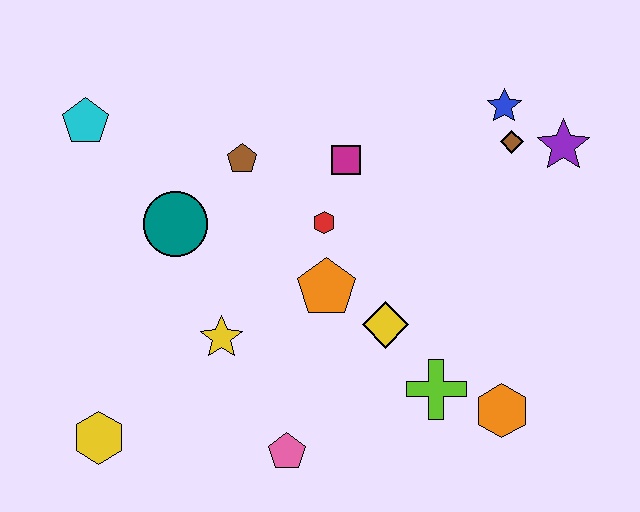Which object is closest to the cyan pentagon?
The teal circle is closest to the cyan pentagon.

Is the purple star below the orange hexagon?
No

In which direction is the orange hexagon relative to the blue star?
The orange hexagon is below the blue star.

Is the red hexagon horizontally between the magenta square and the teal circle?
Yes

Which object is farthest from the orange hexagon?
The cyan pentagon is farthest from the orange hexagon.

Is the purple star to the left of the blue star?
No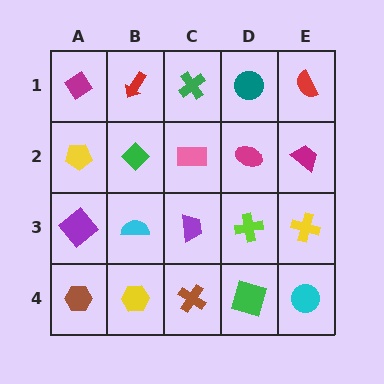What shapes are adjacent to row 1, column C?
A pink rectangle (row 2, column C), a red arrow (row 1, column B), a teal circle (row 1, column D).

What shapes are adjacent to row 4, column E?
A yellow cross (row 3, column E), a green square (row 4, column D).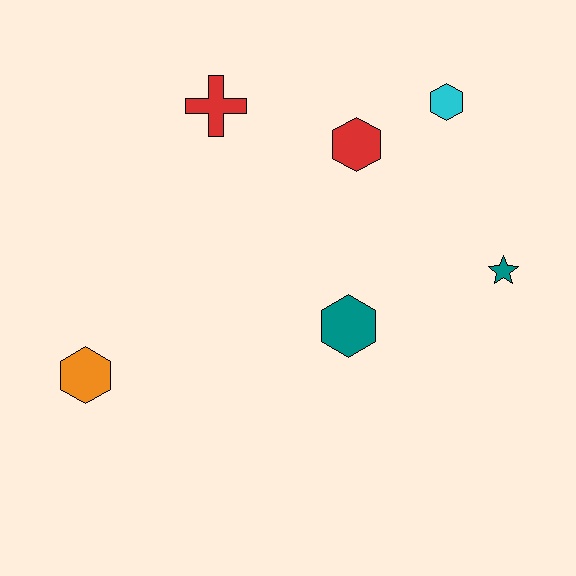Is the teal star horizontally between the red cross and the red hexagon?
No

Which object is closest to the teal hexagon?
The teal star is closest to the teal hexagon.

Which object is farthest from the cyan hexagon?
The orange hexagon is farthest from the cyan hexagon.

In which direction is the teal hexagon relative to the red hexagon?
The teal hexagon is below the red hexagon.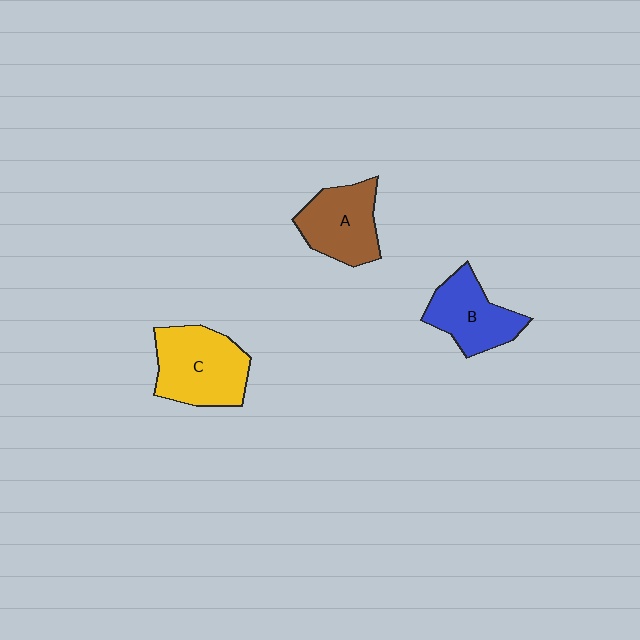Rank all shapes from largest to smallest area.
From largest to smallest: C (yellow), A (brown), B (blue).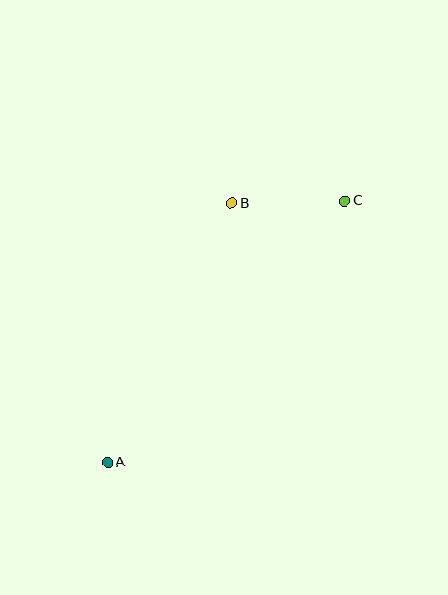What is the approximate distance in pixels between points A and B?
The distance between A and B is approximately 288 pixels.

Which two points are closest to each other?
Points B and C are closest to each other.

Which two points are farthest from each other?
Points A and C are farthest from each other.